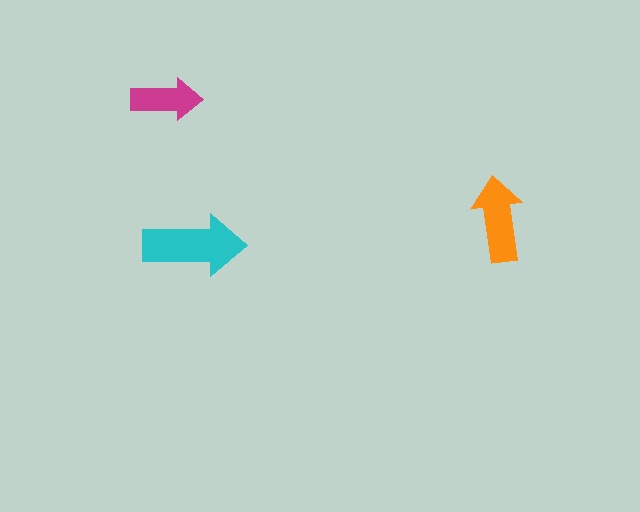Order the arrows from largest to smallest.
the cyan one, the orange one, the magenta one.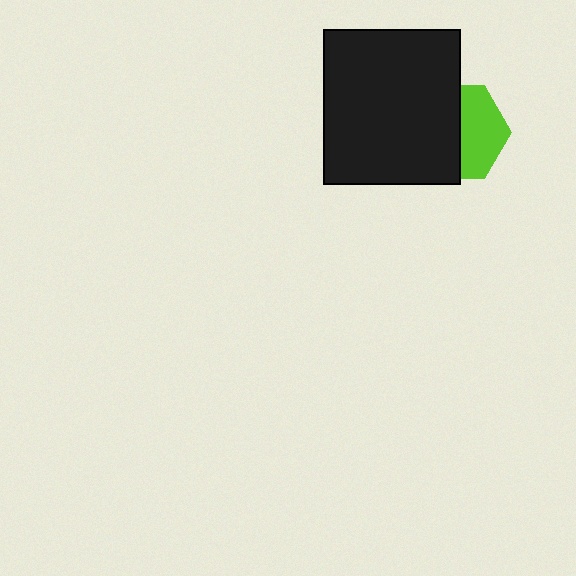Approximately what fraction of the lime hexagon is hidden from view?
Roughly 55% of the lime hexagon is hidden behind the black rectangle.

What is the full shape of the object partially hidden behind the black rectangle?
The partially hidden object is a lime hexagon.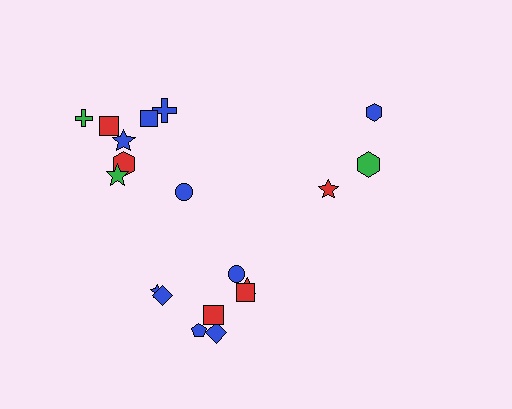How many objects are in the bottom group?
There are 8 objects.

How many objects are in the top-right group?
There are 3 objects.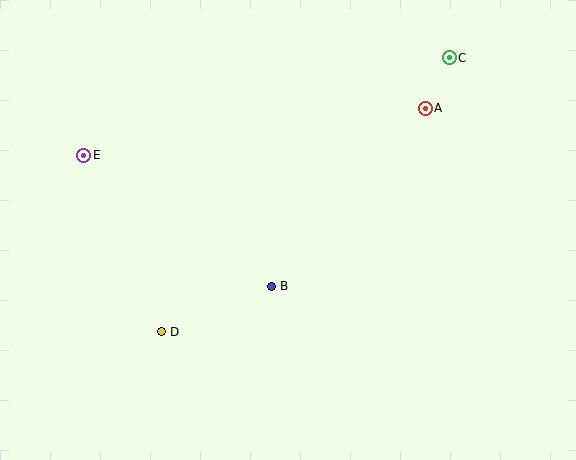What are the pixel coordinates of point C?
Point C is at (449, 58).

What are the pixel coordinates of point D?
Point D is at (161, 332).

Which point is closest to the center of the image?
Point B at (271, 286) is closest to the center.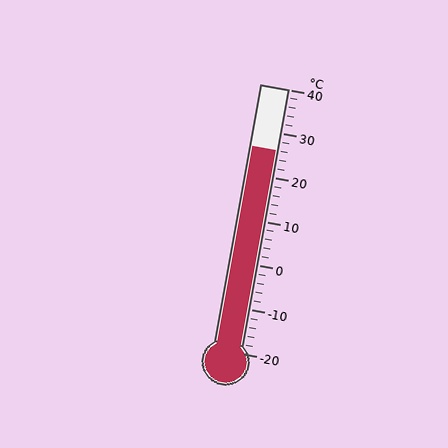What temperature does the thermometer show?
The thermometer shows approximately 26°C.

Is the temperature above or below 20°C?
The temperature is above 20°C.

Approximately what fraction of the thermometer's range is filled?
The thermometer is filled to approximately 75% of its range.